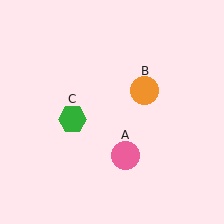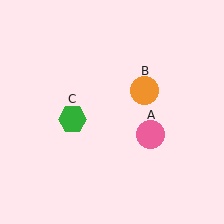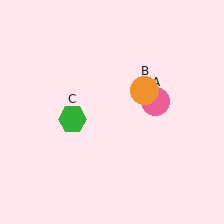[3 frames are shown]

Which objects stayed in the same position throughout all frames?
Orange circle (object B) and green hexagon (object C) remained stationary.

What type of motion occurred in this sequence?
The pink circle (object A) rotated counterclockwise around the center of the scene.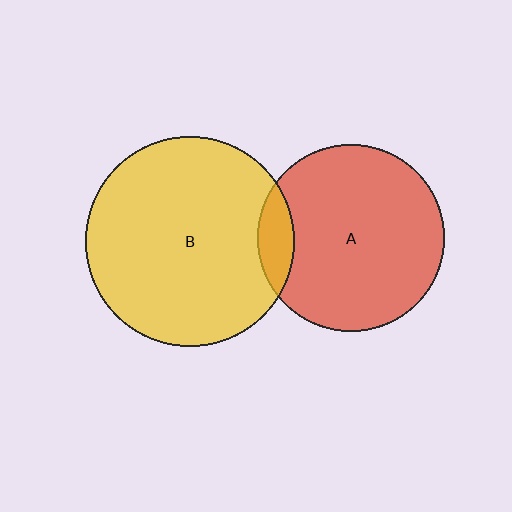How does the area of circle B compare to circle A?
Approximately 1.2 times.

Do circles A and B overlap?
Yes.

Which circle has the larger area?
Circle B (yellow).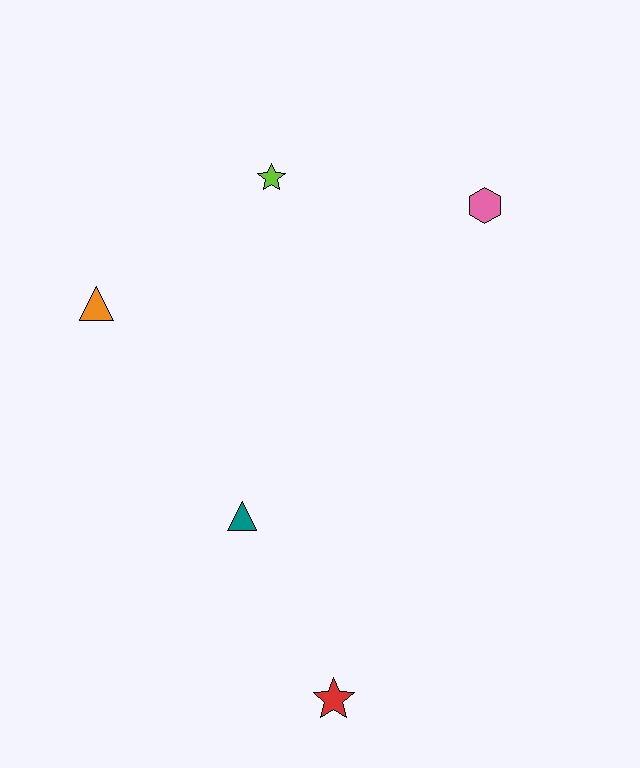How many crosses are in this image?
There are no crosses.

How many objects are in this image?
There are 5 objects.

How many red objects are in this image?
There is 1 red object.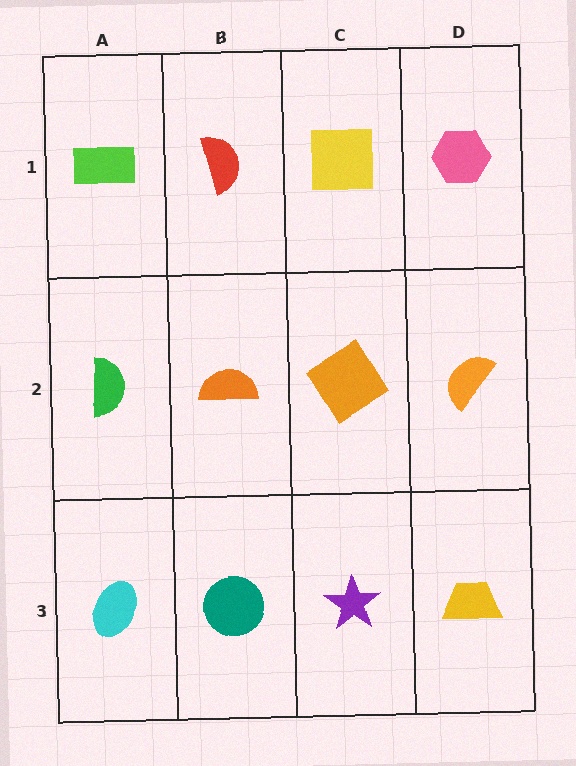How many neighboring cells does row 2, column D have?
3.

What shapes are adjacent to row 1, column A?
A green semicircle (row 2, column A), a red semicircle (row 1, column B).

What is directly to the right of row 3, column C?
A yellow trapezoid.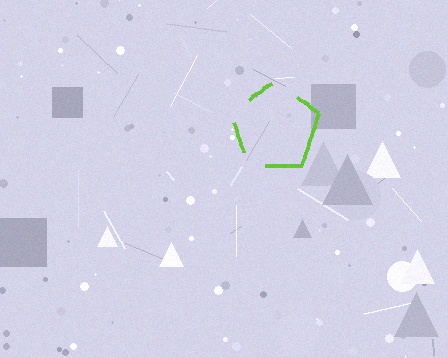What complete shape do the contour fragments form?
The contour fragments form a pentagon.